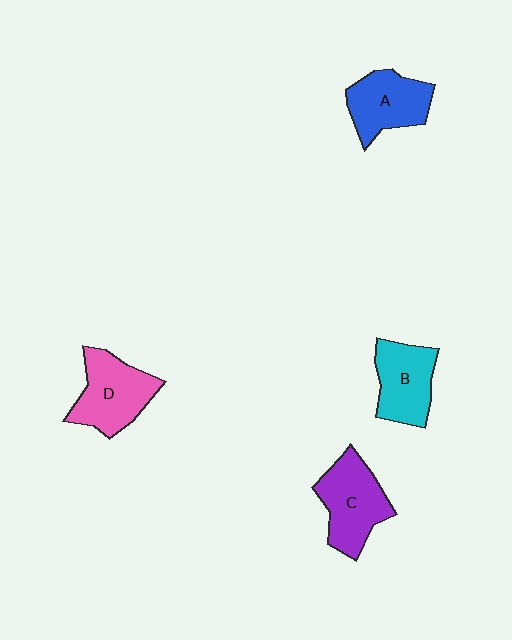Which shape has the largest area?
Shape C (purple).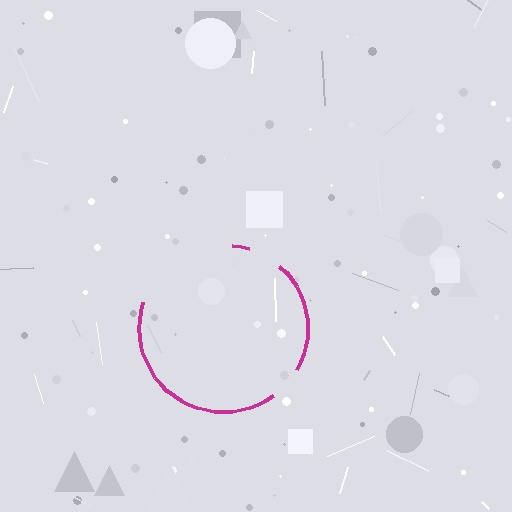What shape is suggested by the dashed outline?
The dashed outline suggests a circle.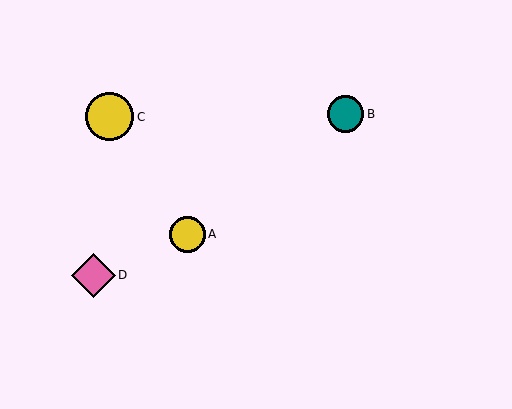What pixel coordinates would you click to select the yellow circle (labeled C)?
Click at (110, 117) to select the yellow circle C.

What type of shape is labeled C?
Shape C is a yellow circle.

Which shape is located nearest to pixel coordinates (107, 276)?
The pink diamond (labeled D) at (93, 275) is nearest to that location.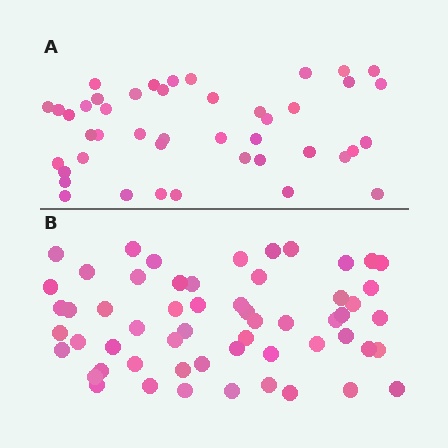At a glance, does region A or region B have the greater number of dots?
Region B (the bottom region) has more dots.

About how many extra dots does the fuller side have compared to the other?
Region B has approximately 15 more dots than region A.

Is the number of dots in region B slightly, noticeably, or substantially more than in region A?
Region B has noticeably more, but not dramatically so. The ratio is roughly 1.3 to 1.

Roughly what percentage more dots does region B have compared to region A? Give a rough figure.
About 30% more.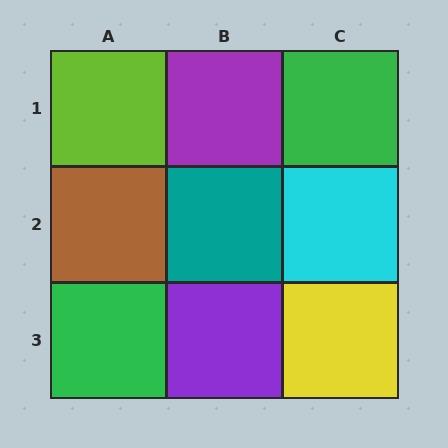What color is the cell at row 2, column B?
Teal.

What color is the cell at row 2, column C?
Cyan.